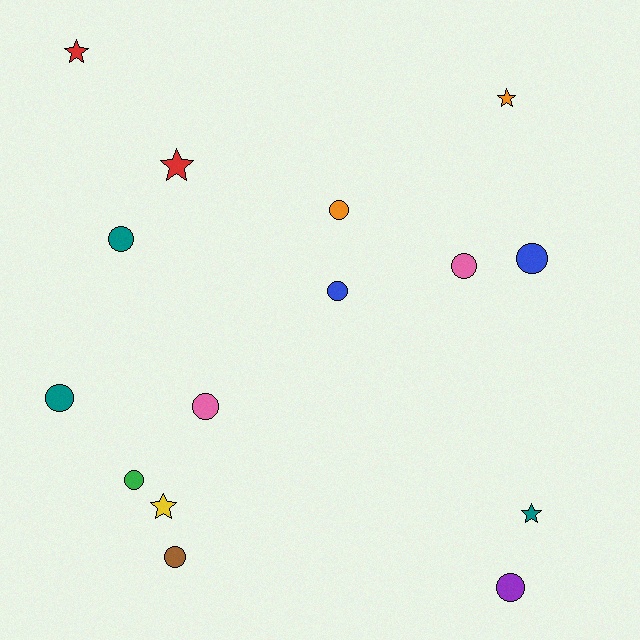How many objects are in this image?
There are 15 objects.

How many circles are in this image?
There are 10 circles.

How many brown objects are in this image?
There is 1 brown object.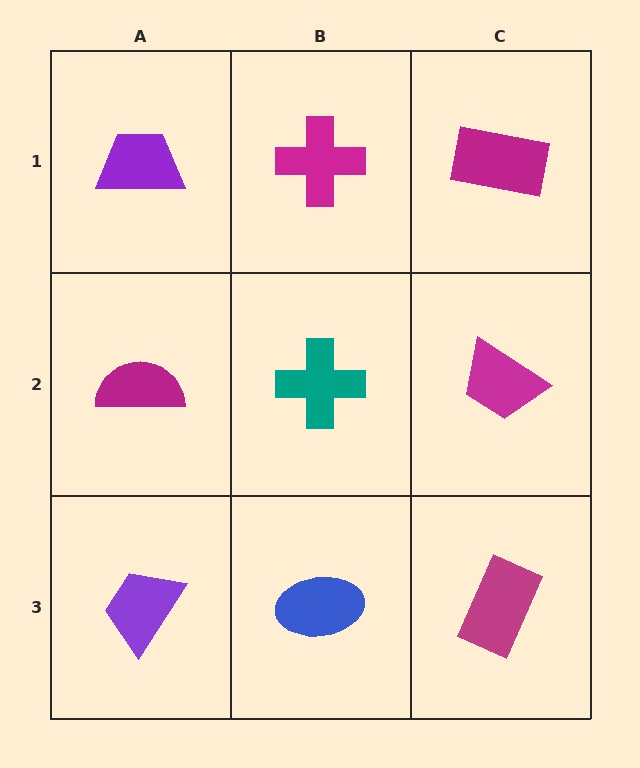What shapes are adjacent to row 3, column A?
A magenta semicircle (row 2, column A), a blue ellipse (row 3, column B).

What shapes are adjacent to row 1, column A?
A magenta semicircle (row 2, column A), a magenta cross (row 1, column B).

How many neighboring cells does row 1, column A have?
2.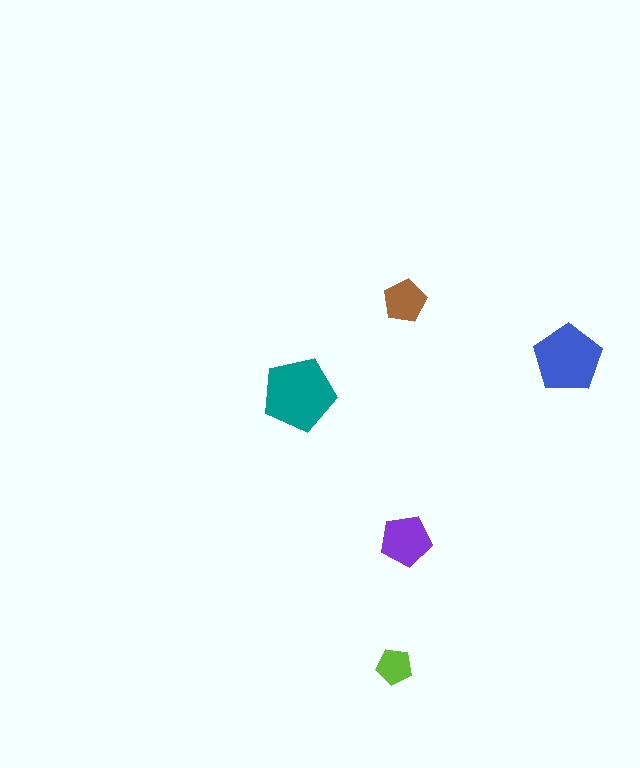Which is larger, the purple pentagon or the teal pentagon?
The teal one.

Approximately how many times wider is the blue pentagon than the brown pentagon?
About 1.5 times wider.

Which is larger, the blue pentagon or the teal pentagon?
The teal one.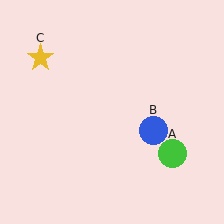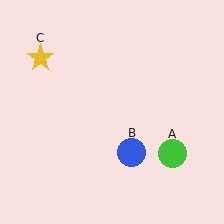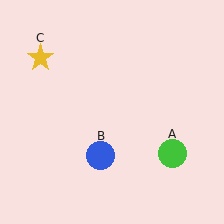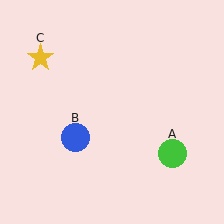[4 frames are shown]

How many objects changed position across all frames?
1 object changed position: blue circle (object B).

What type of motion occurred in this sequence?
The blue circle (object B) rotated clockwise around the center of the scene.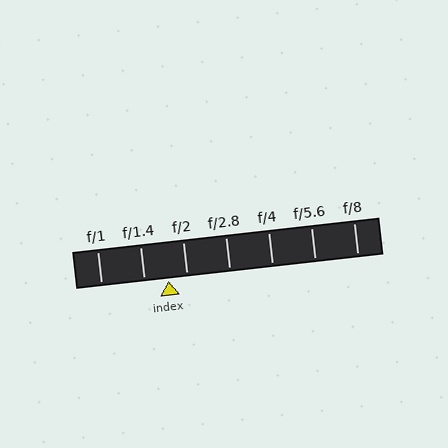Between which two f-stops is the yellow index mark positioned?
The index mark is between f/1.4 and f/2.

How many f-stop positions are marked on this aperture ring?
There are 7 f-stop positions marked.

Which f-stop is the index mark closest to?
The index mark is closest to f/2.